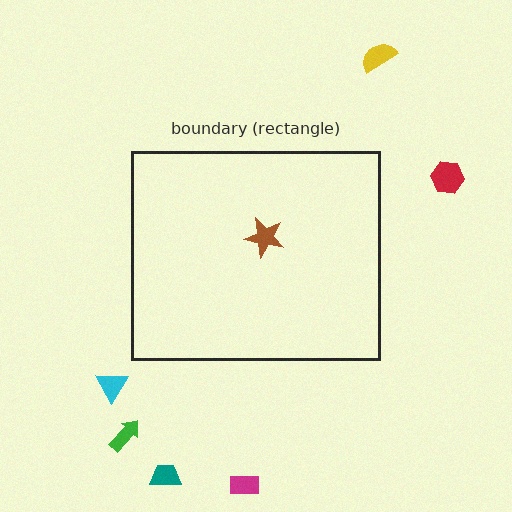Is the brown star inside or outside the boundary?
Inside.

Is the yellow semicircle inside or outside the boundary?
Outside.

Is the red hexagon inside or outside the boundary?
Outside.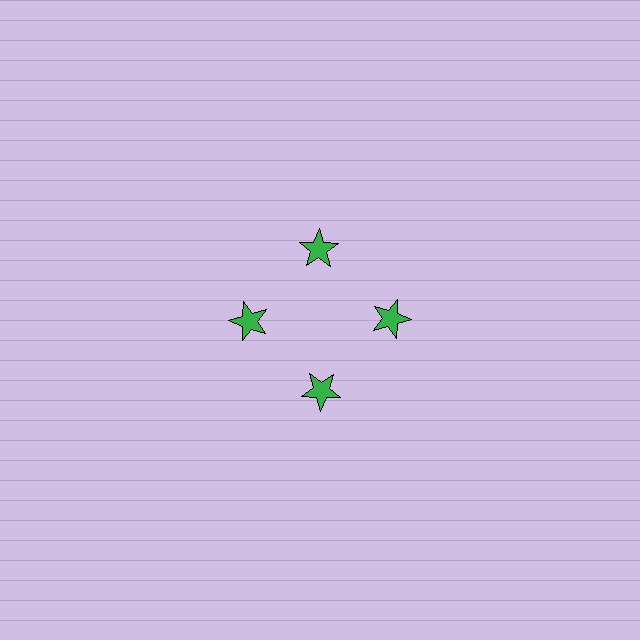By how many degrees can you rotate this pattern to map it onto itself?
The pattern maps onto itself every 90 degrees of rotation.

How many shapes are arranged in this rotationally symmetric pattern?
There are 4 shapes, arranged in 4 groups of 1.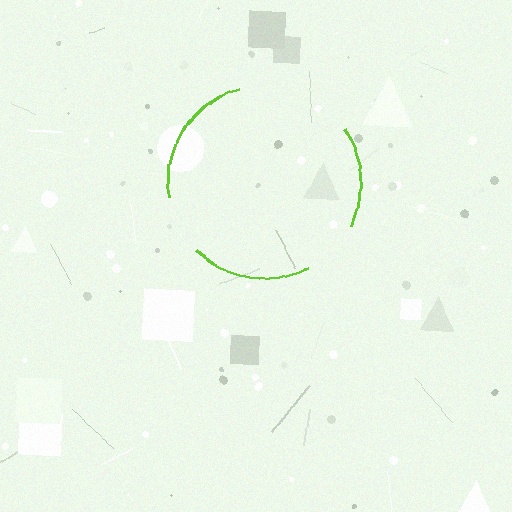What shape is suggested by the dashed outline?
The dashed outline suggests a circle.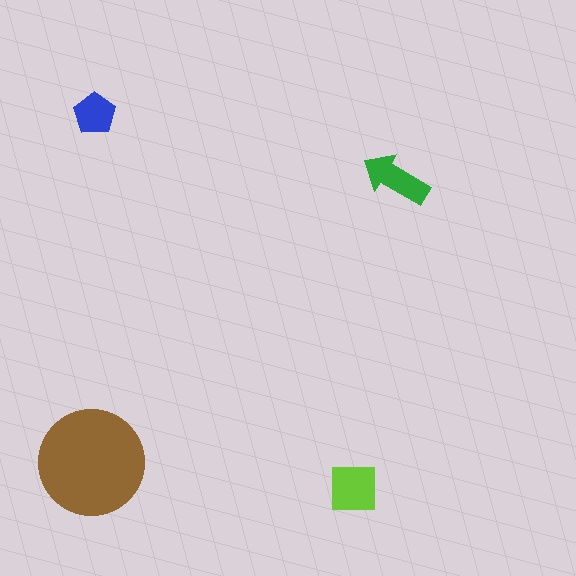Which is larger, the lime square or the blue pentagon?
The lime square.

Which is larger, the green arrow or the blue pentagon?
The green arrow.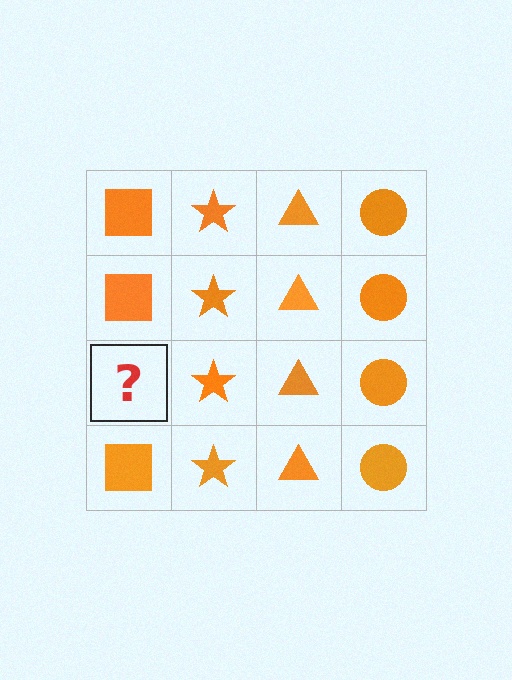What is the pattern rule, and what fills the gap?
The rule is that each column has a consistent shape. The gap should be filled with an orange square.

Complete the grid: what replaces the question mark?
The question mark should be replaced with an orange square.